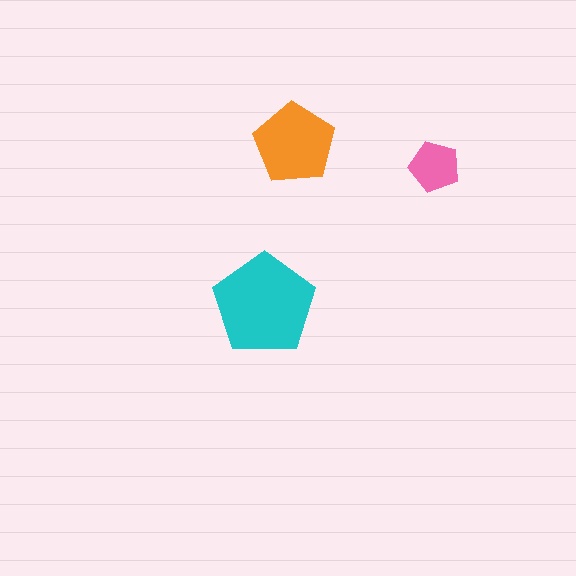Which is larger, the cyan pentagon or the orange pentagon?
The cyan one.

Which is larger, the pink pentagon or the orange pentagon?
The orange one.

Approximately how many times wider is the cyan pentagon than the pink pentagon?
About 2 times wider.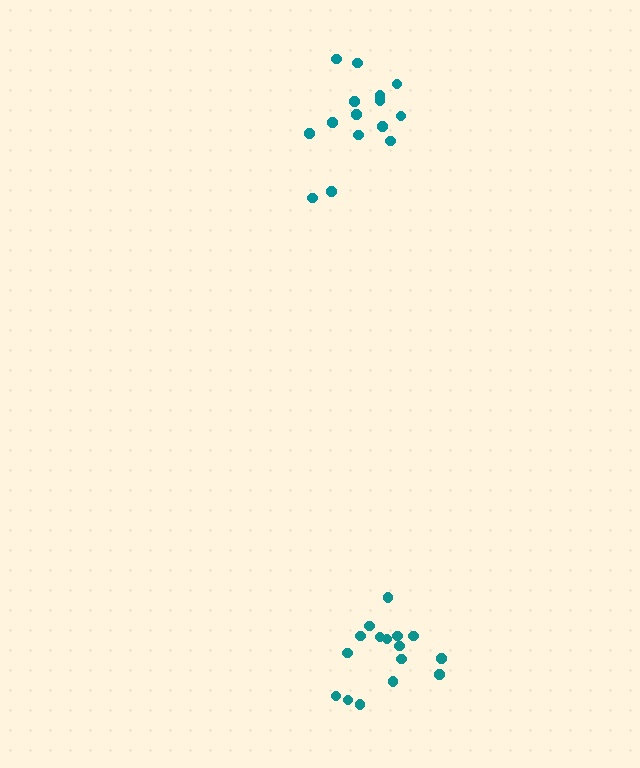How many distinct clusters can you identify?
There are 2 distinct clusters.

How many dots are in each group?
Group 1: 16 dots, Group 2: 15 dots (31 total).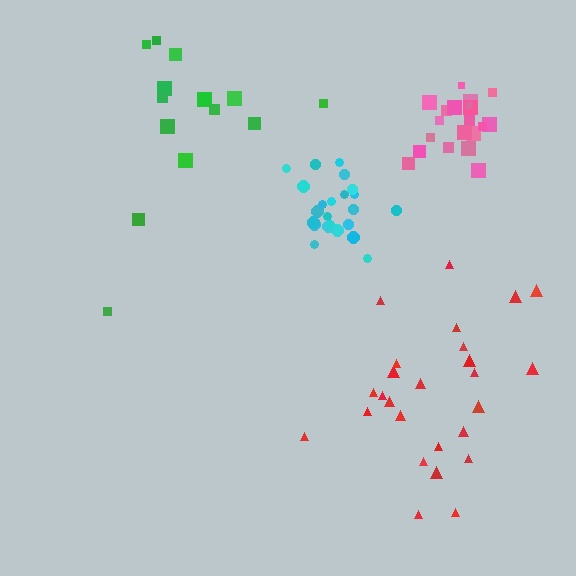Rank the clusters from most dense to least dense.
cyan, pink, red, green.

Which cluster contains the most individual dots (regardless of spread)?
Red (26).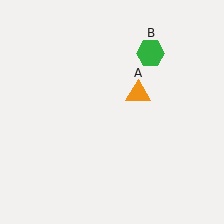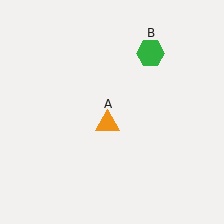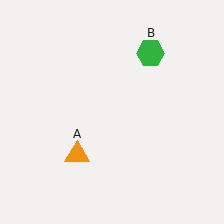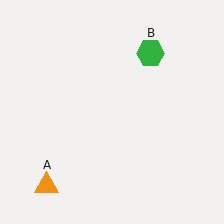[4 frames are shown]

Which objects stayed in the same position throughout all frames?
Green hexagon (object B) remained stationary.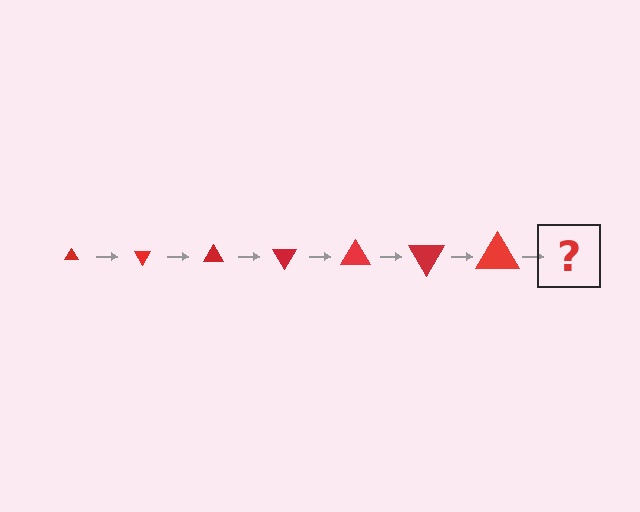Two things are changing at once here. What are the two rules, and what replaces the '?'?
The two rules are that the triangle grows larger each step and it rotates 60 degrees each step. The '?' should be a triangle, larger than the previous one and rotated 420 degrees from the start.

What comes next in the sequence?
The next element should be a triangle, larger than the previous one and rotated 420 degrees from the start.